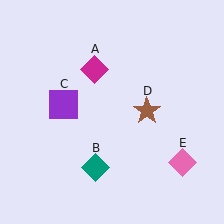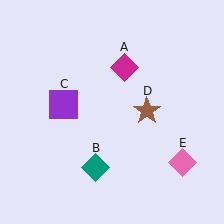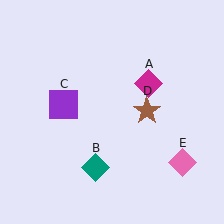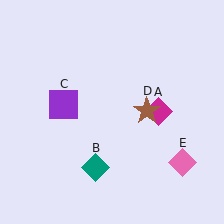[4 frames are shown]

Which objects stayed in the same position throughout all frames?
Teal diamond (object B) and purple square (object C) and brown star (object D) and pink diamond (object E) remained stationary.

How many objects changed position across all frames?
1 object changed position: magenta diamond (object A).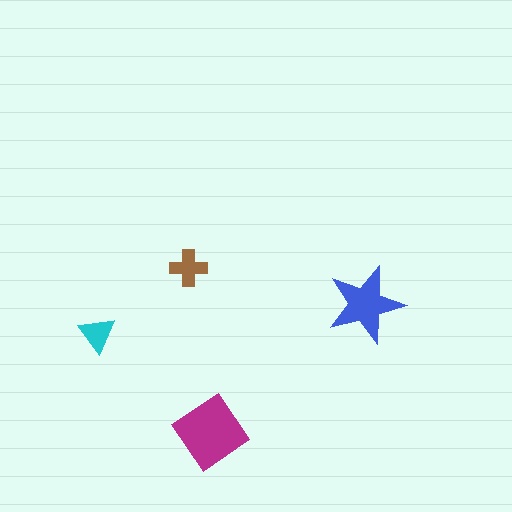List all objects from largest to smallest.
The magenta diamond, the blue star, the brown cross, the cyan triangle.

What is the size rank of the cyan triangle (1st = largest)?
4th.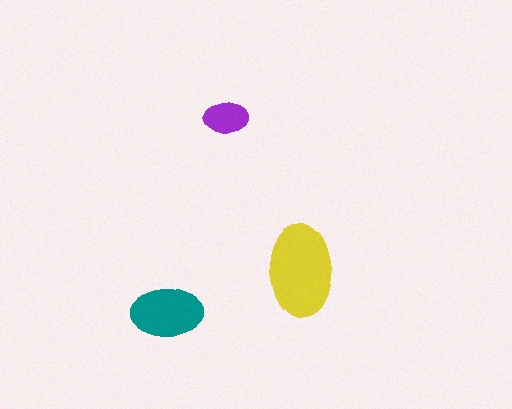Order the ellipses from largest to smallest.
the yellow one, the teal one, the purple one.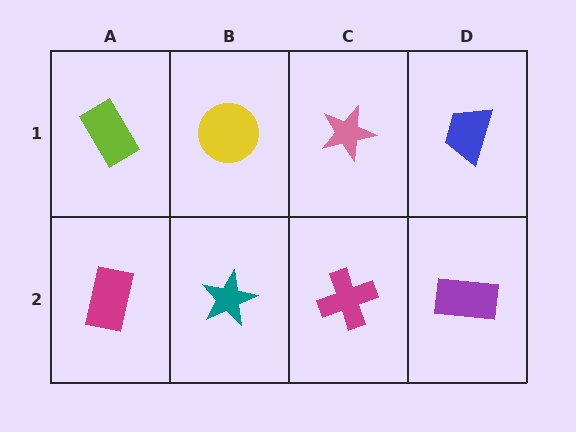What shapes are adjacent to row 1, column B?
A teal star (row 2, column B), a lime rectangle (row 1, column A), a pink star (row 1, column C).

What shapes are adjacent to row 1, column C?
A magenta cross (row 2, column C), a yellow circle (row 1, column B), a blue trapezoid (row 1, column D).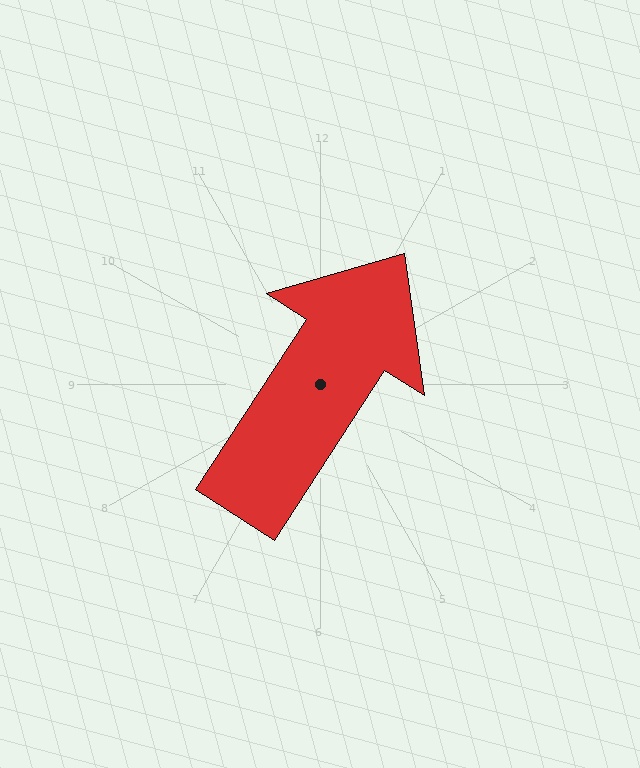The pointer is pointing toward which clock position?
Roughly 1 o'clock.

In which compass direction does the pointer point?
Northeast.